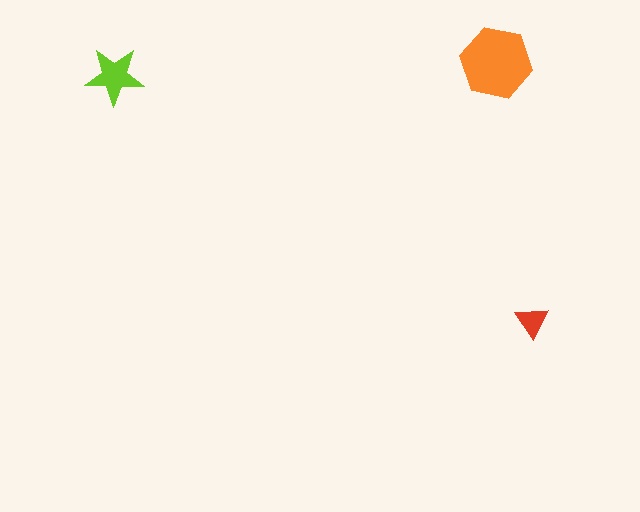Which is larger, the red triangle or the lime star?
The lime star.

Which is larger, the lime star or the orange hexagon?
The orange hexagon.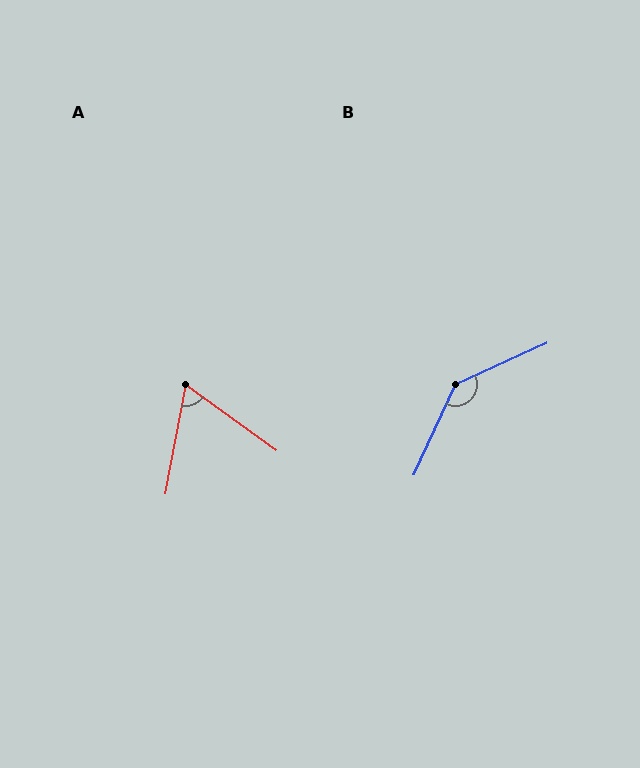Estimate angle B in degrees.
Approximately 139 degrees.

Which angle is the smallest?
A, at approximately 65 degrees.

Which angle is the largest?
B, at approximately 139 degrees.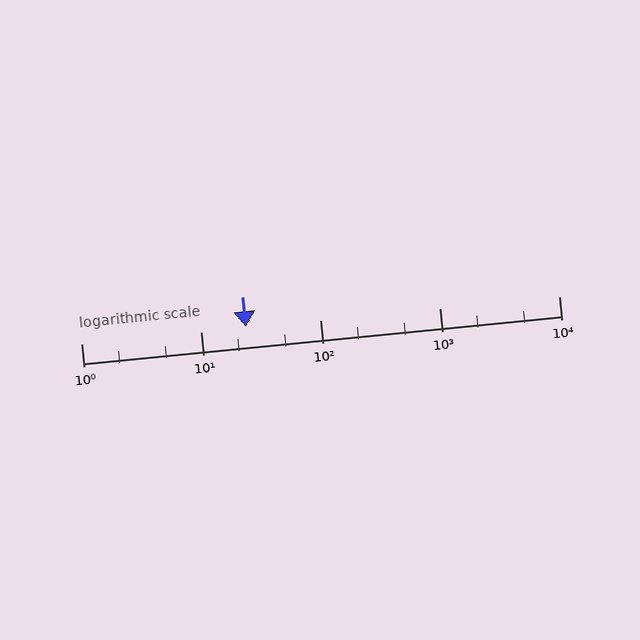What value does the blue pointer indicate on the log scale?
The pointer indicates approximately 24.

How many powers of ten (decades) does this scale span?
The scale spans 4 decades, from 1 to 10000.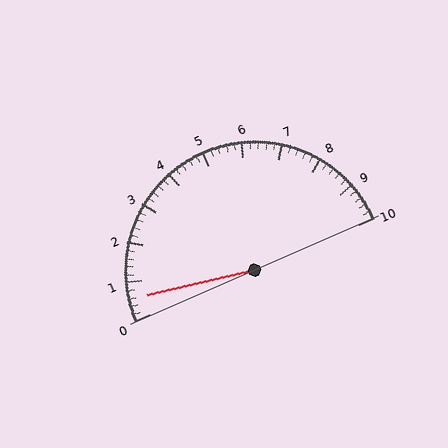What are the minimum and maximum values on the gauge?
The gauge ranges from 0 to 10.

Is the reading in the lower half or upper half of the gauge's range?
The reading is in the lower half of the range (0 to 10).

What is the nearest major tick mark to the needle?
The nearest major tick mark is 1.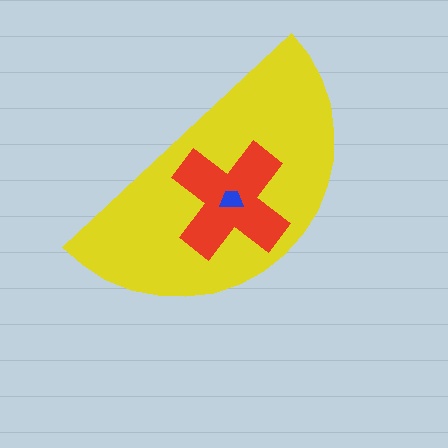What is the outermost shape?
The yellow semicircle.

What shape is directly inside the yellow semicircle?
The red cross.